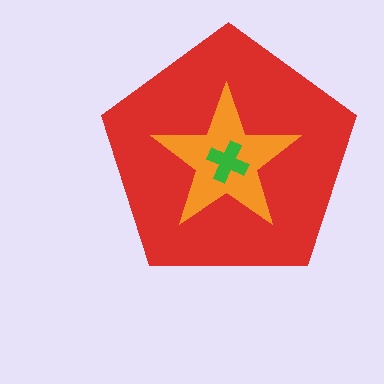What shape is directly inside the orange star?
The green cross.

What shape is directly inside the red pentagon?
The orange star.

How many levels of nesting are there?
3.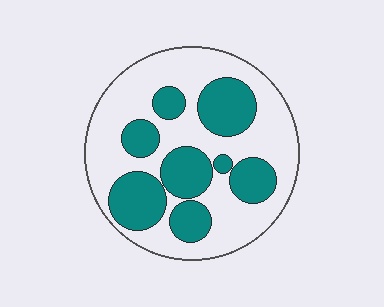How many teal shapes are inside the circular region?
8.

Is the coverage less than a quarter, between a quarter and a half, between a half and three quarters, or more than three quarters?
Between a quarter and a half.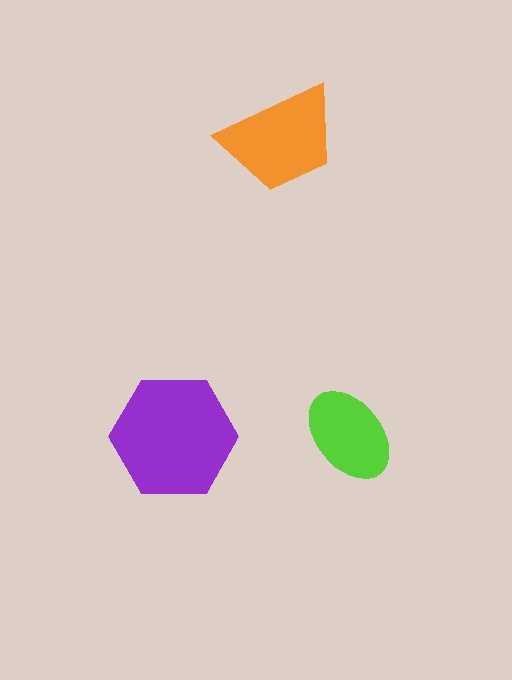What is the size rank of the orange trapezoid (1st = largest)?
2nd.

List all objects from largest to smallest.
The purple hexagon, the orange trapezoid, the lime ellipse.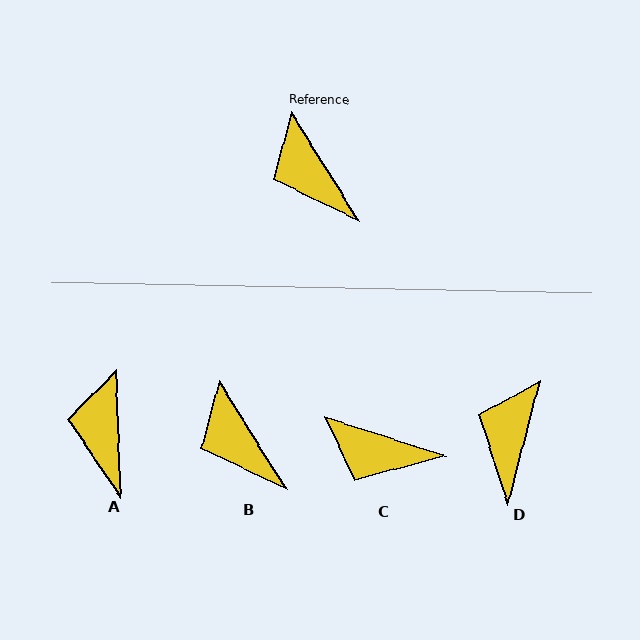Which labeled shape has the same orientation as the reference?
B.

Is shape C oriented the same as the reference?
No, it is off by about 40 degrees.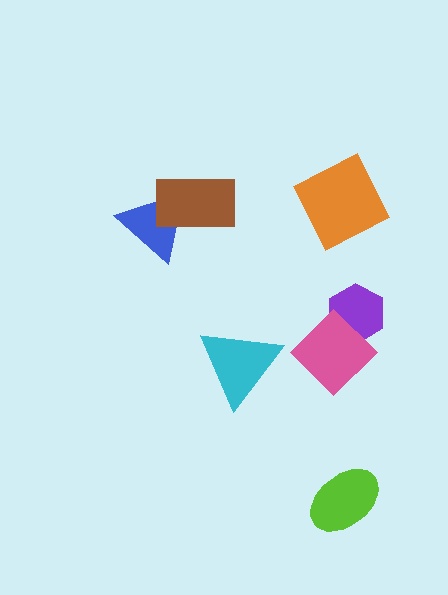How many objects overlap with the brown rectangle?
1 object overlaps with the brown rectangle.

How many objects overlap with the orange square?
0 objects overlap with the orange square.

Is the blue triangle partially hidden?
Yes, it is partially covered by another shape.